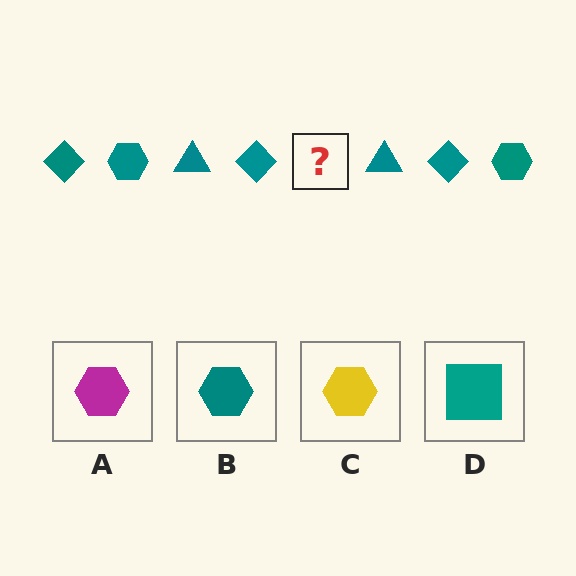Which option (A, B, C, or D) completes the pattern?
B.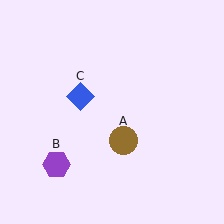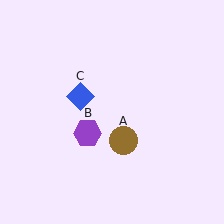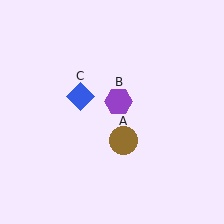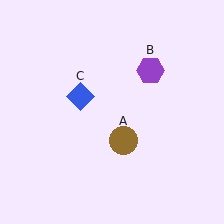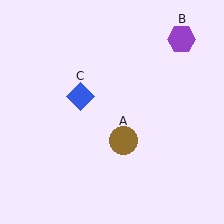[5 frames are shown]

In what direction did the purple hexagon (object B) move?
The purple hexagon (object B) moved up and to the right.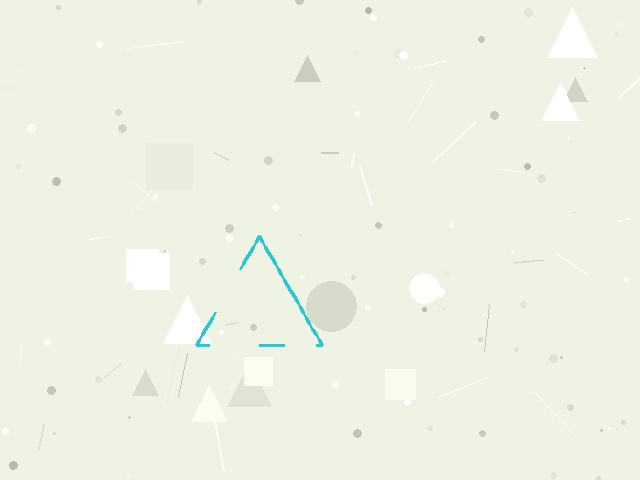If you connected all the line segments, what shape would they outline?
They would outline a triangle.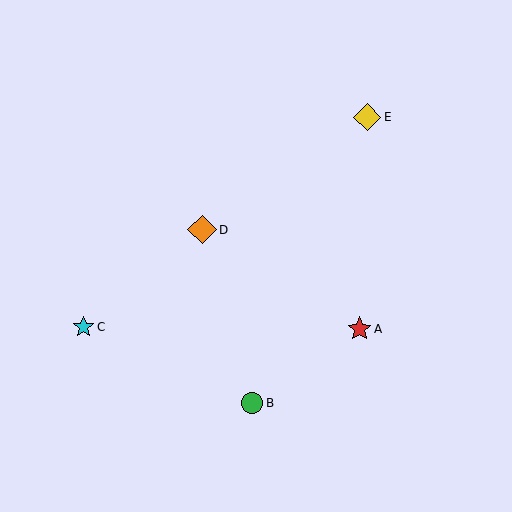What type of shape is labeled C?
Shape C is a cyan star.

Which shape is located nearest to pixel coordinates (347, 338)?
The red star (labeled A) at (359, 329) is nearest to that location.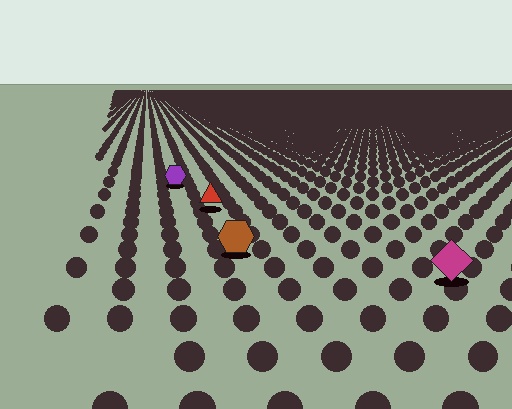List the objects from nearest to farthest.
From nearest to farthest: the magenta diamond, the brown hexagon, the red triangle, the purple hexagon.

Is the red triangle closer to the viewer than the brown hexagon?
No. The brown hexagon is closer — you can tell from the texture gradient: the ground texture is coarser near it.